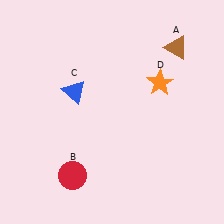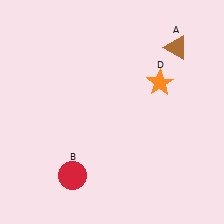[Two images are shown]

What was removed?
The blue triangle (C) was removed in Image 2.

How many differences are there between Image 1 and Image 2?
There is 1 difference between the two images.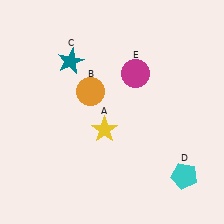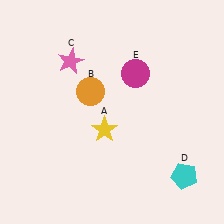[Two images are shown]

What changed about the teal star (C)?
In Image 1, C is teal. In Image 2, it changed to pink.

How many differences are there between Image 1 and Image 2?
There is 1 difference between the two images.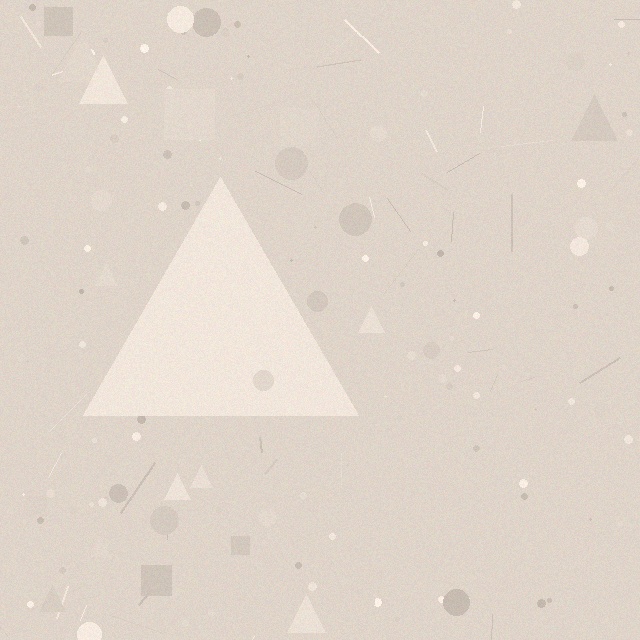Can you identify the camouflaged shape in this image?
The camouflaged shape is a triangle.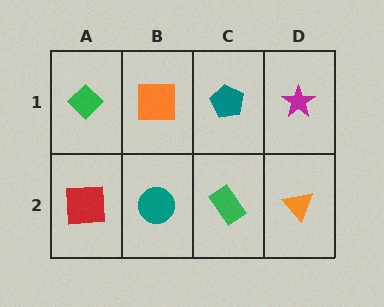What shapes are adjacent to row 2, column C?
A teal pentagon (row 1, column C), a teal circle (row 2, column B), an orange triangle (row 2, column D).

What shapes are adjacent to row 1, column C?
A green rectangle (row 2, column C), an orange square (row 1, column B), a magenta star (row 1, column D).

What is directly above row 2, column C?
A teal pentagon.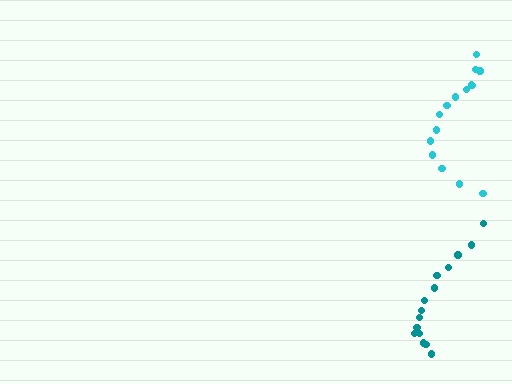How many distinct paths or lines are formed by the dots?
There are 2 distinct paths.